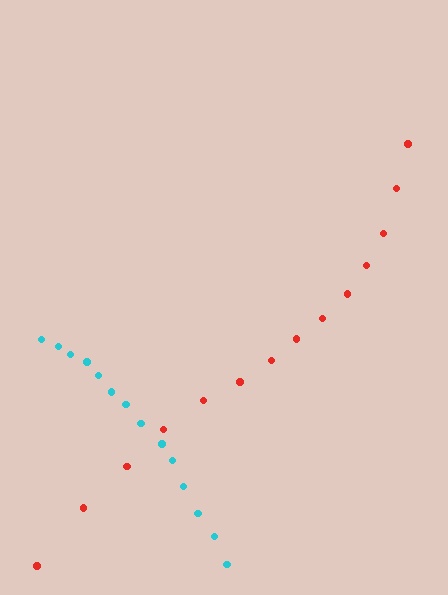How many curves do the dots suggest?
There are 2 distinct paths.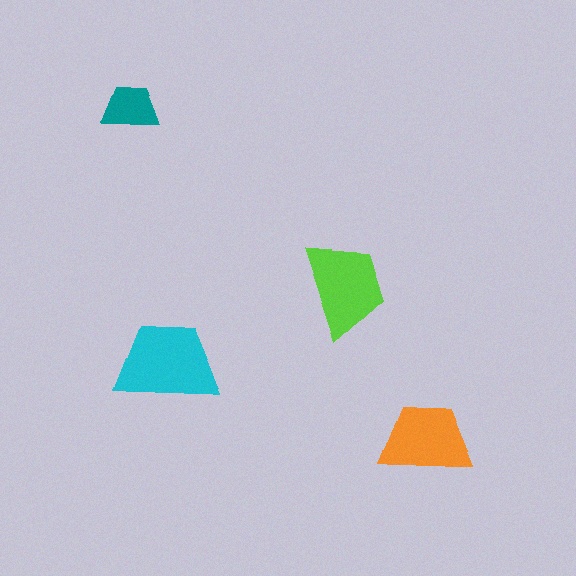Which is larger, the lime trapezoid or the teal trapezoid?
The lime one.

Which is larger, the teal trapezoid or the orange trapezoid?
The orange one.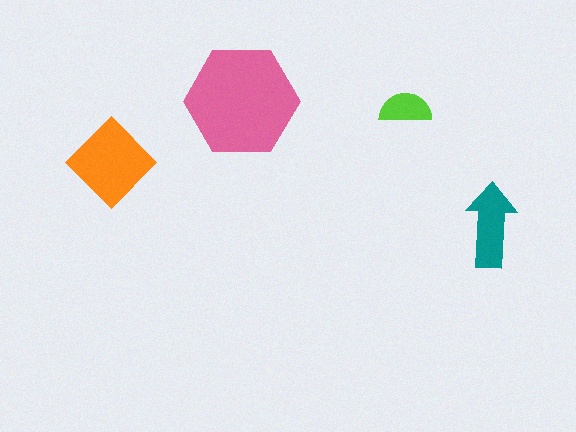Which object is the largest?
The pink hexagon.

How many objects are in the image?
There are 4 objects in the image.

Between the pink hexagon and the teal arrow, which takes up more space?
The pink hexagon.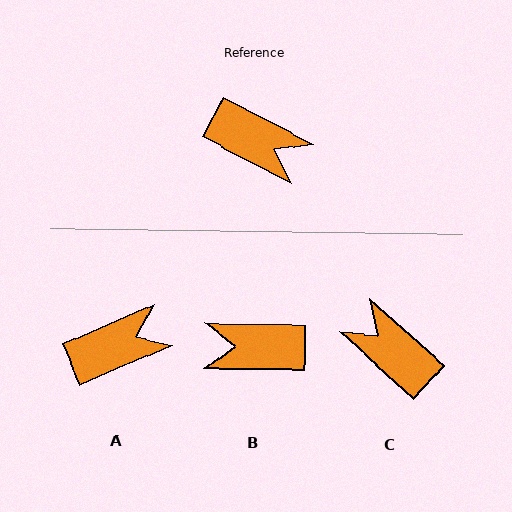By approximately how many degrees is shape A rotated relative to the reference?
Approximately 51 degrees counter-clockwise.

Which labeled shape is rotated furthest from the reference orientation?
C, about 166 degrees away.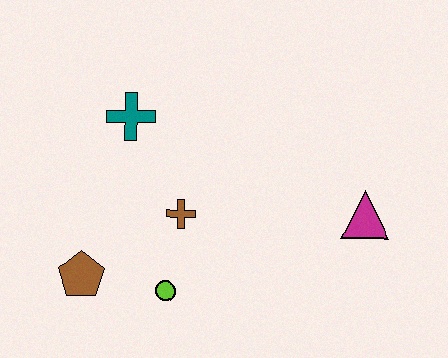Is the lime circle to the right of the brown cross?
No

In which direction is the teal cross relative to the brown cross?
The teal cross is above the brown cross.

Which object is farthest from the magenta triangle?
The brown pentagon is farthest from the magenta triangle.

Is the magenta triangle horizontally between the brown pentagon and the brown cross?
No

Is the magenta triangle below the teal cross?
Yes